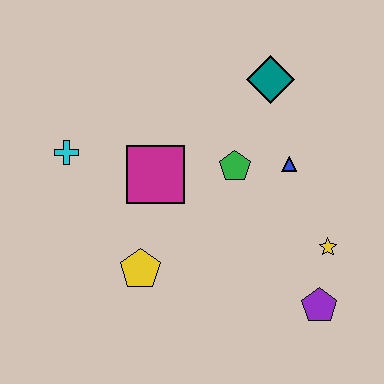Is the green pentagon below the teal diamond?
Yes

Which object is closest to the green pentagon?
The blue triangle is closest to the green pentagon.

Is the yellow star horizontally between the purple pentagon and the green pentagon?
No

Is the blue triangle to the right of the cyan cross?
Yes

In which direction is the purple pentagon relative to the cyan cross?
The purple pentagon is to the right of the cyan cross.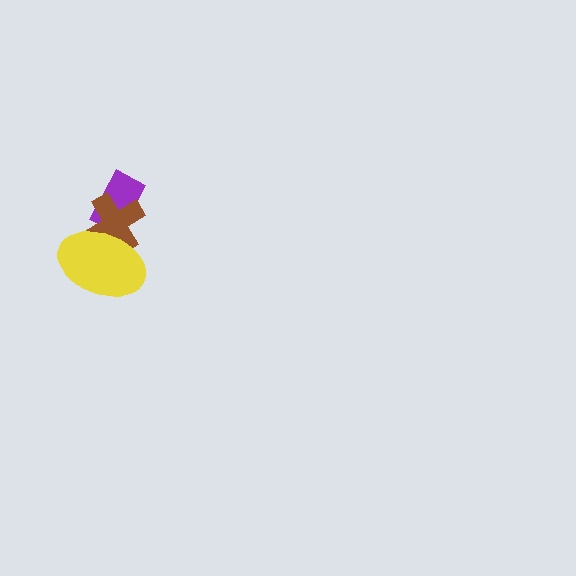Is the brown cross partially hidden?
Yes, it is partially covered by another shape.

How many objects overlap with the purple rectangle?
2 objects overlap with the purple rectangle.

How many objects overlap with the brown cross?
2 objects overlap with the brown cross.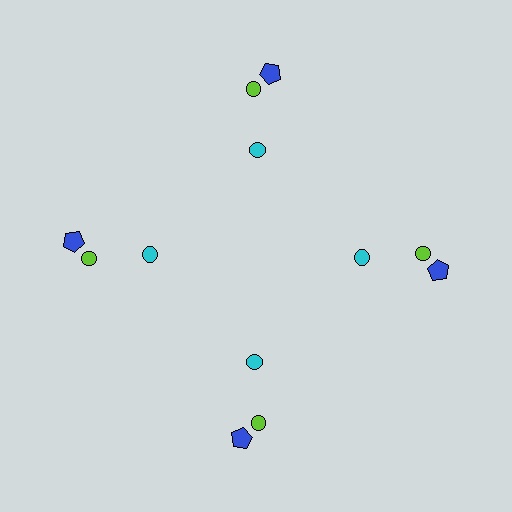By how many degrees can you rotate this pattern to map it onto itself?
The pattern maps onto itself every 90 degrees of rotation.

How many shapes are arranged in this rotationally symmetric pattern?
There are 12 shapes, arranged in 4 groups of 3.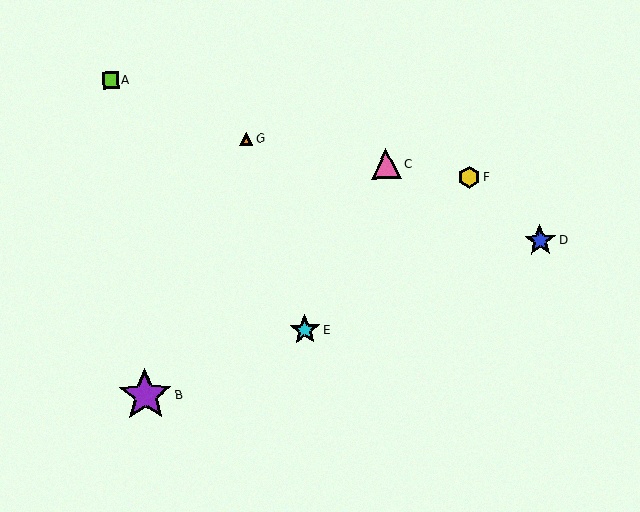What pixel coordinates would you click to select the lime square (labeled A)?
Click at (111, 80) to select the lime square A.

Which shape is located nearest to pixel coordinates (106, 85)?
The lime square (labeled A) at (111, 80) is nearest to that location.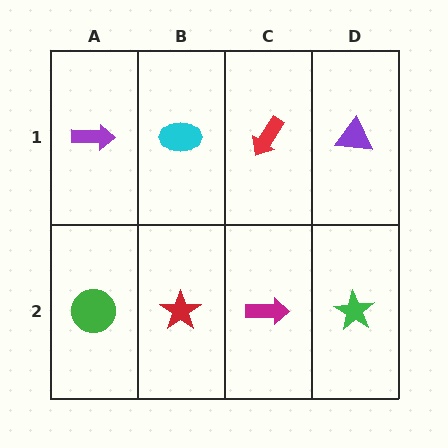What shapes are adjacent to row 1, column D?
A green star (row 2, column D), a red arrow (row 1, column C).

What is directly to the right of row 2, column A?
A red star.